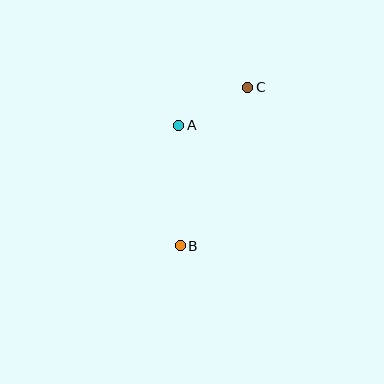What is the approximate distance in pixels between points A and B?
The distance between A and B is approximately 120 pixels.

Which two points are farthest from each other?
Points B and C are farthest from each other.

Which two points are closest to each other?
Points A and C are closest to each other.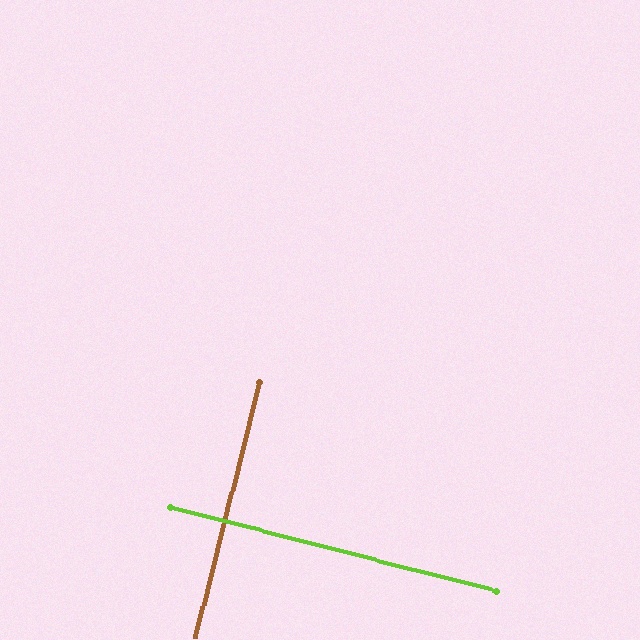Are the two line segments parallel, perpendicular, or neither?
Perpendicular — they meet at approximately 90°.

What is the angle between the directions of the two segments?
Approximately 90 degrees.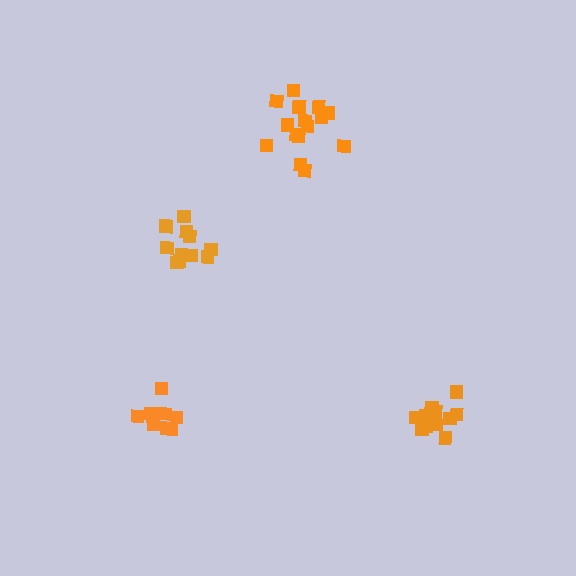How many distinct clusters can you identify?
There are 4 distinct clusters.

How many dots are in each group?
Group 1: 9 dots, Group 2: 13 dots, Group 3: 15 dots, Group 4: 11 dots (48 total).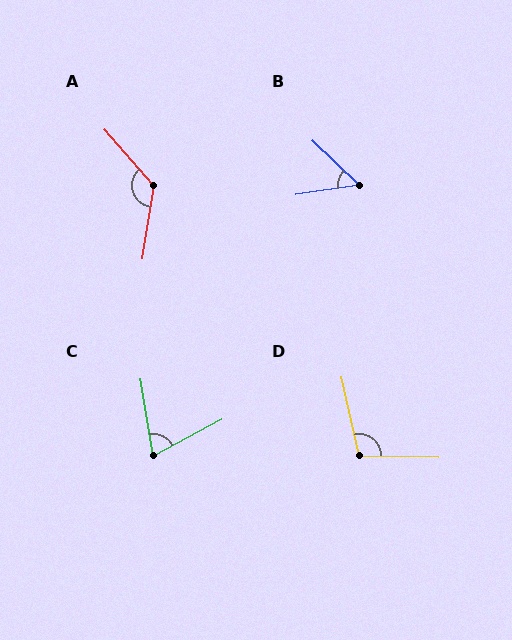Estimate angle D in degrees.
Approximately 104 degrees.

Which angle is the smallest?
B, at approximately 53 degrees.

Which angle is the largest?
A, at approximately 130 degrees.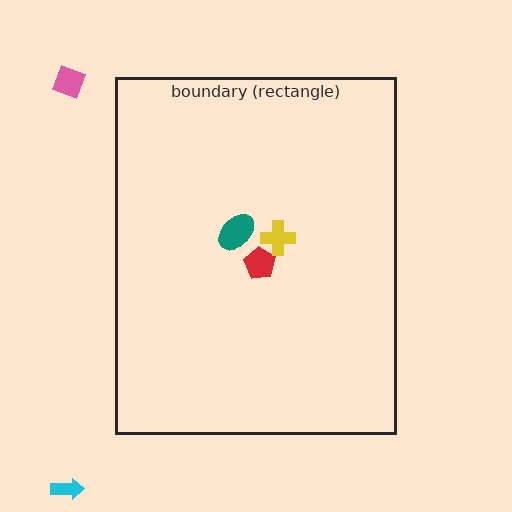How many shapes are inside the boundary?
3 inside, 2 outside.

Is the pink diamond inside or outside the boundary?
Outside.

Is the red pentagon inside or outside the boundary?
Inside.